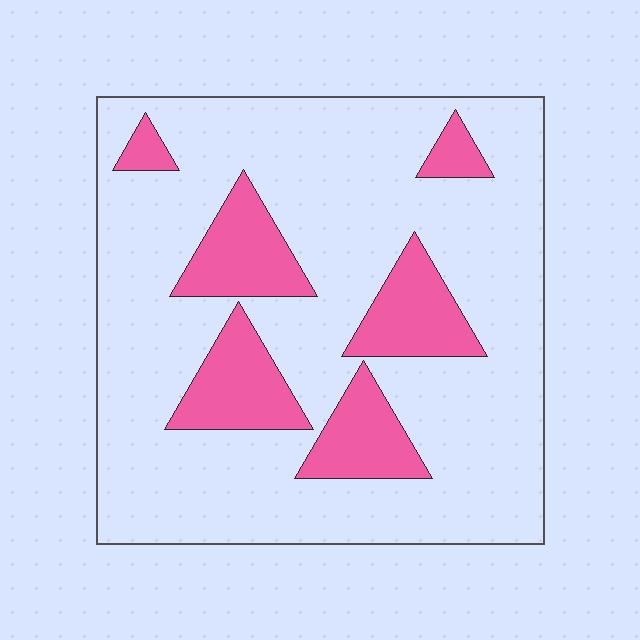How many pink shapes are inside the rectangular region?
6.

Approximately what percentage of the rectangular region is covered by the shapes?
Approximately 20%.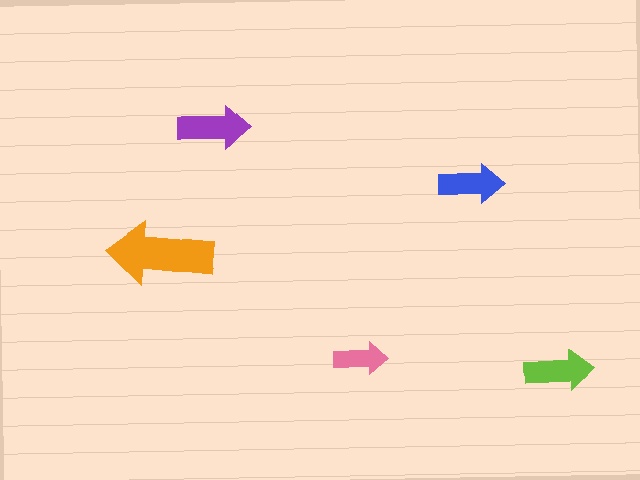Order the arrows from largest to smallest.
the orange one, the purple one, the lime one, the blue one, the pink one.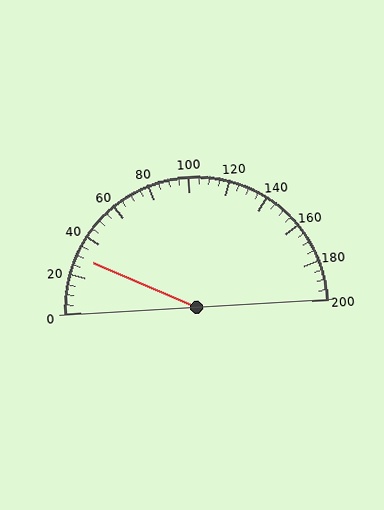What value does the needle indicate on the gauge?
The needle indicates approximately 30.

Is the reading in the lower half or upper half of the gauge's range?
The reading is in the lower half of the range (0 to 200).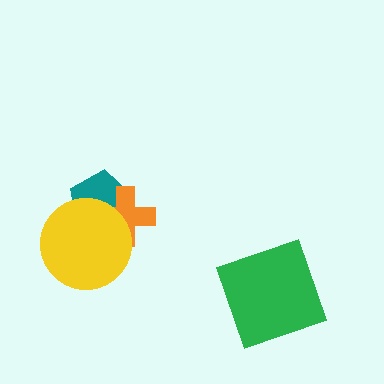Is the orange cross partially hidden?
Yes, it is partially covered by another shape.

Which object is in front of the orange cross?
The yellow circle is in front of the orange cross.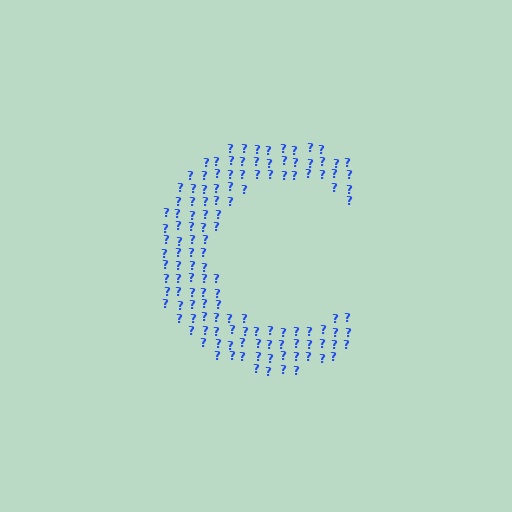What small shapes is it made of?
It is made of small question marks.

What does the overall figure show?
The overall figure shows the letter C.